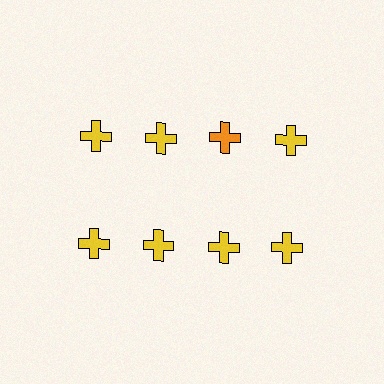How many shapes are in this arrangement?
There are 8 shapes arranged in a grid pattern.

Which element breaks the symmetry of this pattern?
The orange cross in the top row, center column breaks the symmetry. All other shapes are yellow crosses.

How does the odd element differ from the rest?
It has a different color: orange instead of yellow.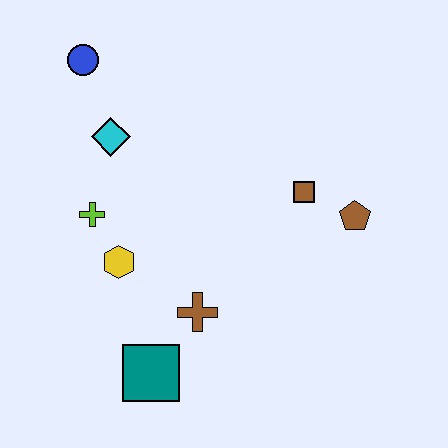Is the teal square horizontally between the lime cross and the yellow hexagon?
No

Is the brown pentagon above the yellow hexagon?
Yes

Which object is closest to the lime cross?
The yellow hexagon is closest to the lime cross.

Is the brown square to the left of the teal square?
No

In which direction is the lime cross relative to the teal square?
The lime cross is above the teal square.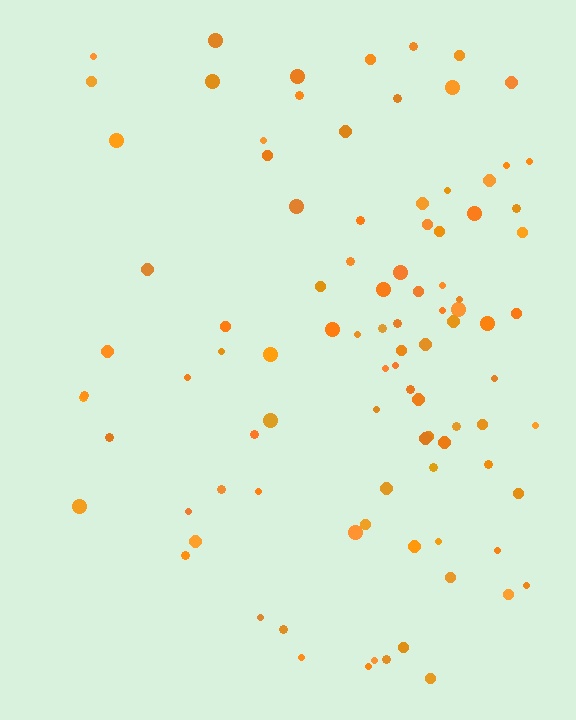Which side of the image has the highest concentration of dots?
The right.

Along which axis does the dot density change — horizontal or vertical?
Horizontal.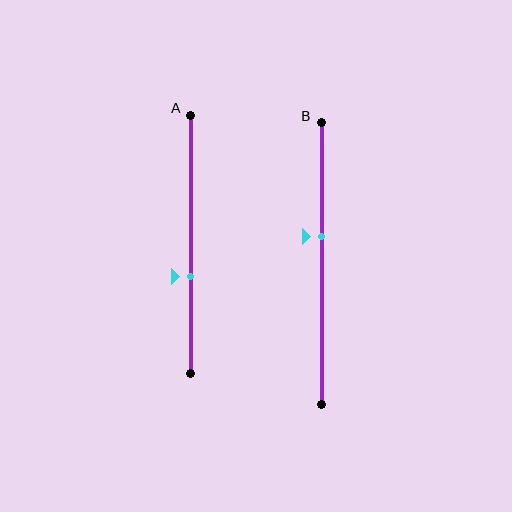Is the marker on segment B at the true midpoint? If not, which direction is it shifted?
No, the marker on segment B is shifted upward by about 10% of the segment length.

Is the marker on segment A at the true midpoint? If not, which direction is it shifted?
No, the marker on segment A is shifted downward by about 12% of the segment length.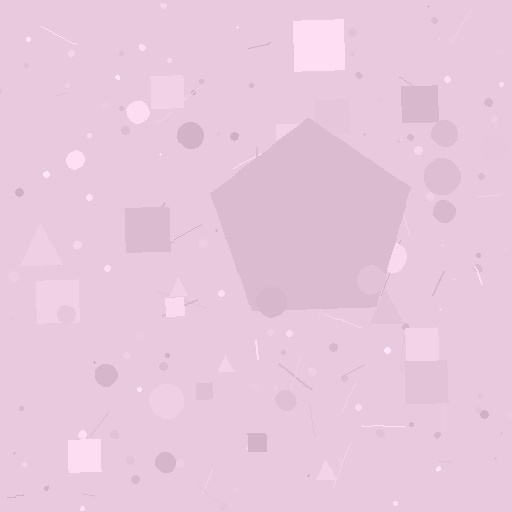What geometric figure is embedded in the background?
A pentagon is embedded in the background.